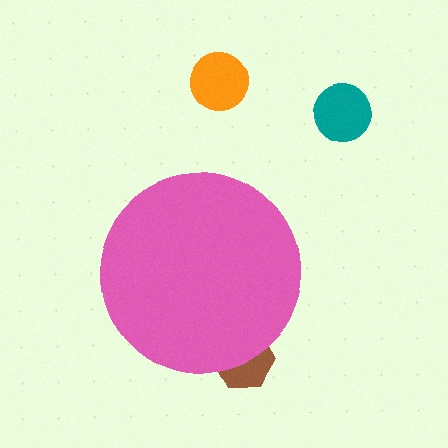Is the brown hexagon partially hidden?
Yes, the brown hexagon is partially hidden behind the pink circle.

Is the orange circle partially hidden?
No, the orange circle is fully visible.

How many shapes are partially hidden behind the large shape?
1 shape is partially hidden.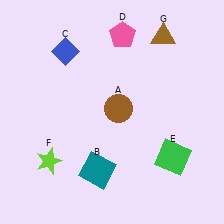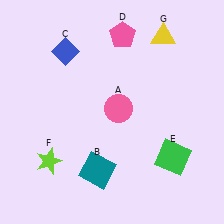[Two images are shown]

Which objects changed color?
A changed from brown to pink. G changed from brown to yellow.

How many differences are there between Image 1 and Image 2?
There are 2 differences between the two images.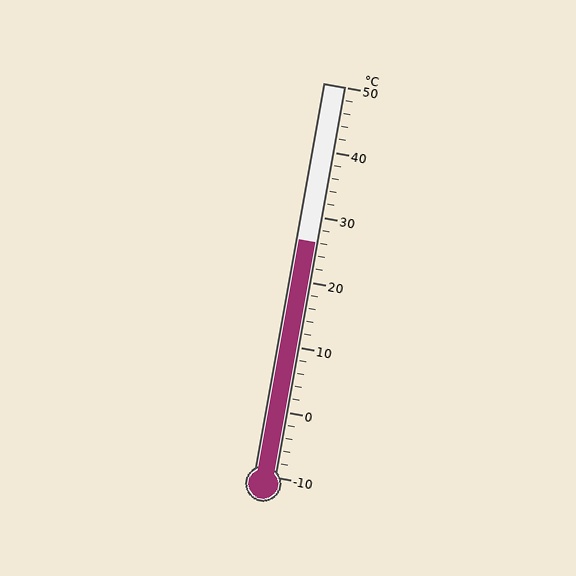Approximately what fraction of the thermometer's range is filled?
The thermometer is filled to approximately 60% of its range.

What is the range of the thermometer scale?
The thermometer scale ranges from -10°C to 50°C.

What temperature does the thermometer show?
The thermometer shows approximately 26°C.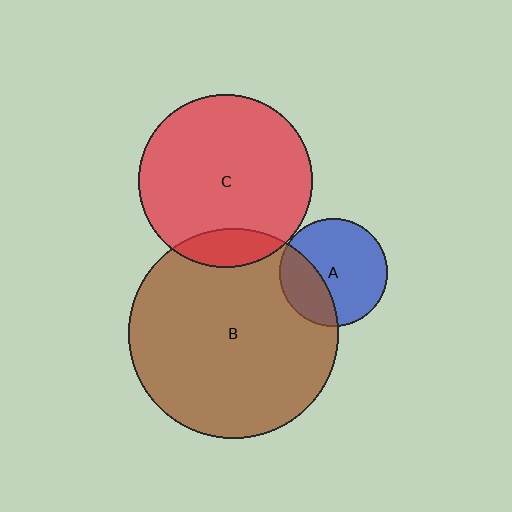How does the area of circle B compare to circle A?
Approximately 3.8 times.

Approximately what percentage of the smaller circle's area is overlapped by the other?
Approximately 30%.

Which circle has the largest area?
Circle B (brown).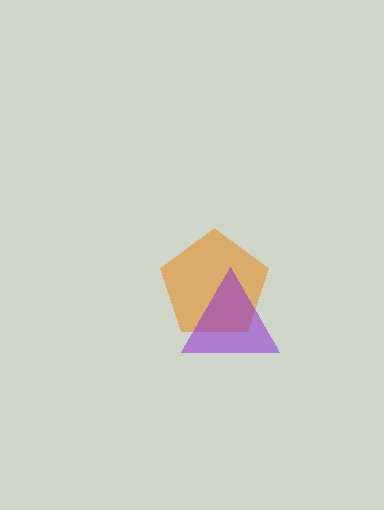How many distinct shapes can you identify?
There are 2 distinct shapes: an orange pentagon, a purple triangle.